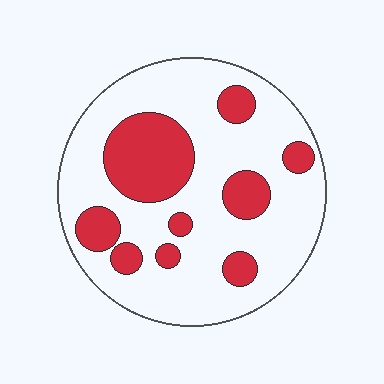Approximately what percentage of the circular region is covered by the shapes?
Approximately 25%.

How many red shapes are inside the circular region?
9.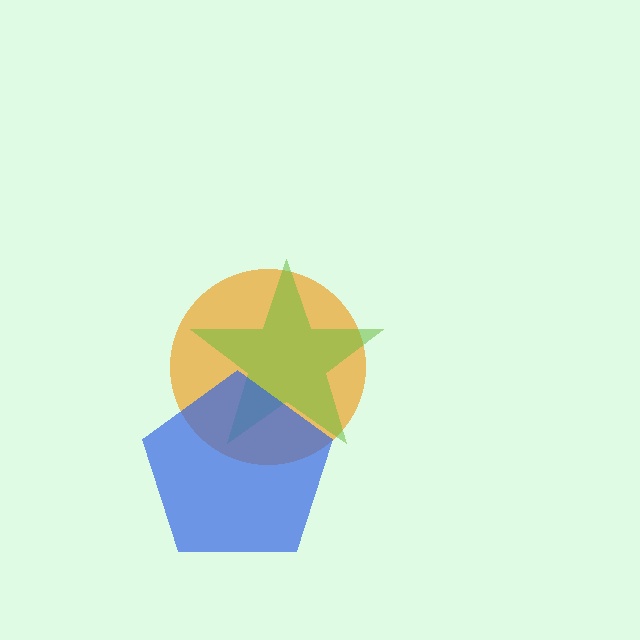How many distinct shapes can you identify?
There are 3 distinct shapes: an orange circle, a lime star, a blue pentagon.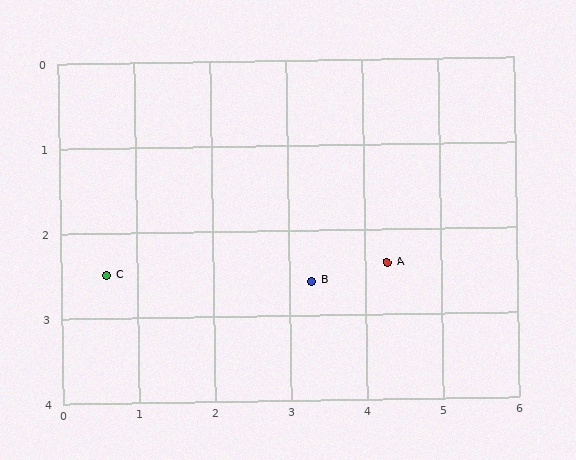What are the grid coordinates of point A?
Point A is at approximately (4.3, 2.4).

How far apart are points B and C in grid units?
Points B and C are about 2.7 grid units apart.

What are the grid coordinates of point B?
Point B is at approximately (3.3, 2.6).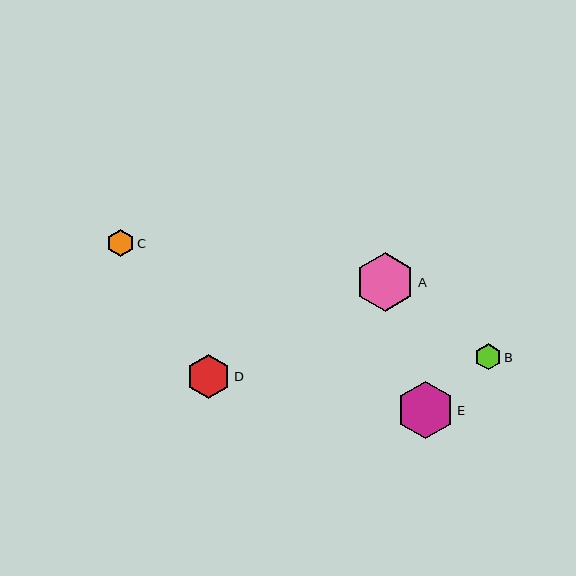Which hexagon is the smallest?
Hexagon B is the smallest with a size of approximately 26 pixels.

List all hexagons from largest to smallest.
From largest to smallest: A, E, D, C, B.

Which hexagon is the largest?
Hexagon A is the largest with a size of approximately 59 pixels.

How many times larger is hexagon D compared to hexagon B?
Hexagon D is approximately 1.7 times the size of hexagon B.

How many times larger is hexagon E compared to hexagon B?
Hexagon E is approximately 2.3 times the size of hexagon B.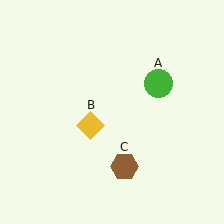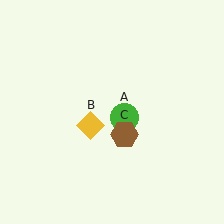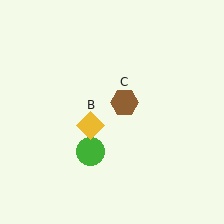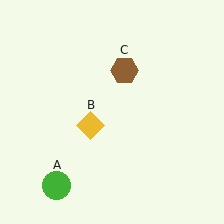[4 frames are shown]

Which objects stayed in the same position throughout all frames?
Yellow diamond (object B) remained stationary.